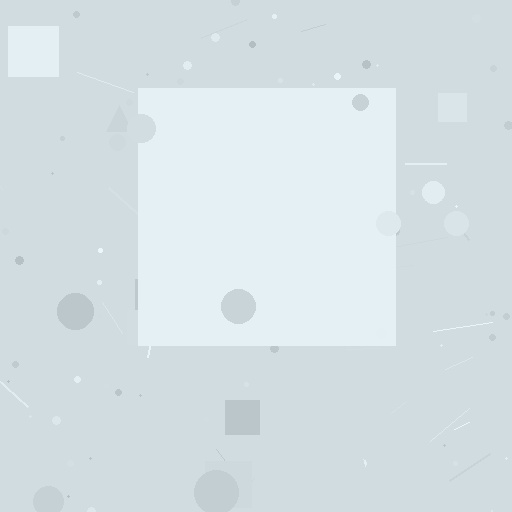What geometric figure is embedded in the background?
A square is embedded in the background.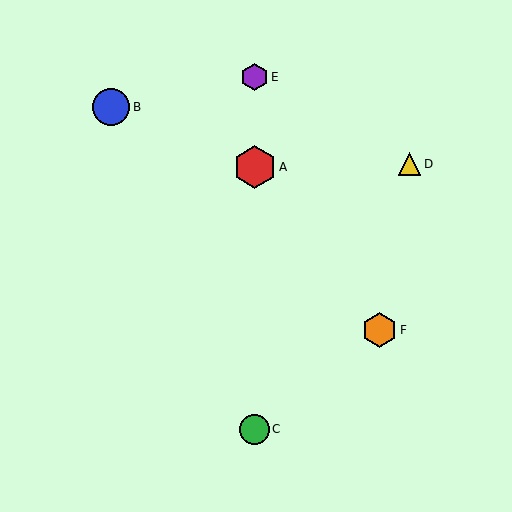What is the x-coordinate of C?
Object C is at x≈255.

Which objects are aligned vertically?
Objects A, C, E are aligned vertically.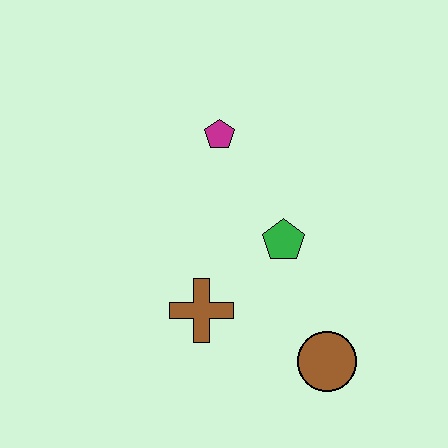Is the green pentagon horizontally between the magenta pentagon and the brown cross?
No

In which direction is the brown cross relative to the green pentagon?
The brown cross is to the left of the green pentagon.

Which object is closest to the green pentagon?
The brown cross is closest to the green pentagon.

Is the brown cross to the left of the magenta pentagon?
Yes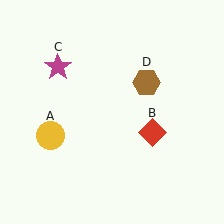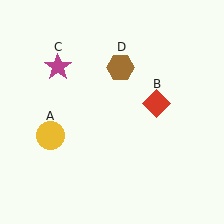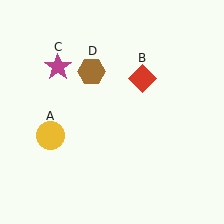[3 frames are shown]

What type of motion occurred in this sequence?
The red diamond (object B), brown hexagon (object D) rotated counterclockwise around the center of the scene.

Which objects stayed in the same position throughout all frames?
Yellow circle (object A) and magenta star (object C) remained stationary.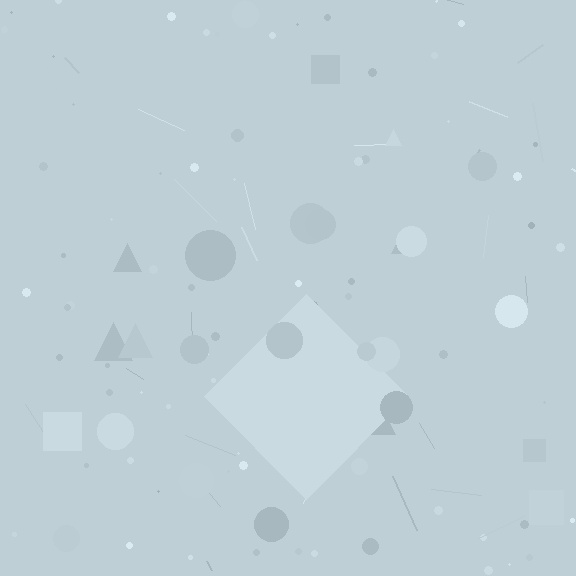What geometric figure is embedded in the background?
A diamond is embedded in the background.